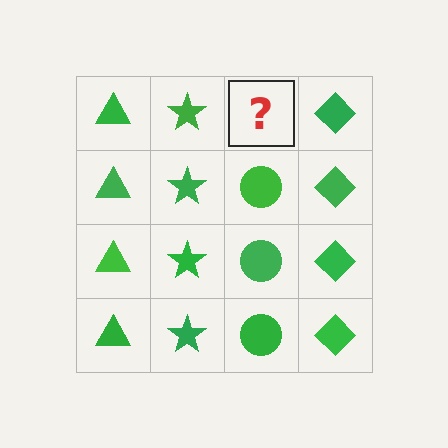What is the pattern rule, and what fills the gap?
The rule is that each column has a consistent shape. The gap should be filled with a green circle.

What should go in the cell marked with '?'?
The missing cell should contain a green circle.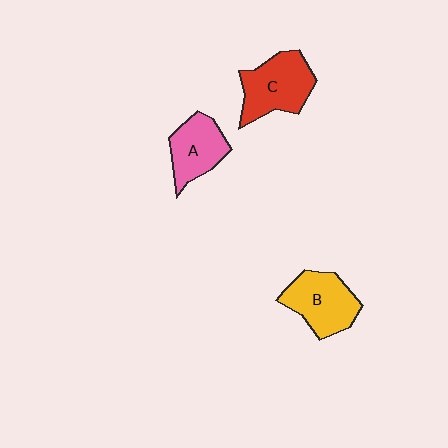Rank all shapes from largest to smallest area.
From largest to smallest: C (red), B (yellow), A (pink).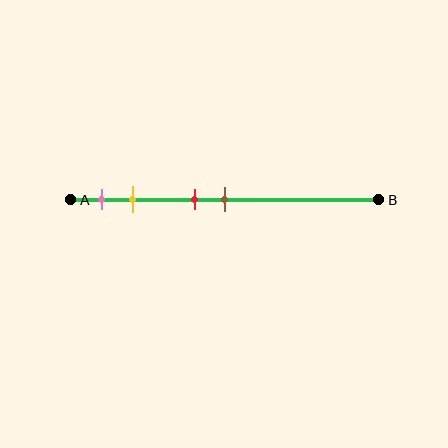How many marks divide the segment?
There are 4 marks dividing the segment.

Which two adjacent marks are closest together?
The red and brown marks are the closest adjacent pair.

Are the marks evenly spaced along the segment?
No, the marks are not evenly spaced.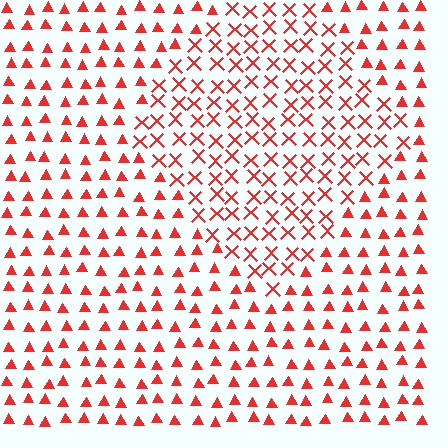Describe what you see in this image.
The image is filled with small red elements arranged in a uniform grid. A diamond-shaped region contains X marks, while the surrounding area contains triangles. The boundary is defined purely by the change in element shape.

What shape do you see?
I see a diamond.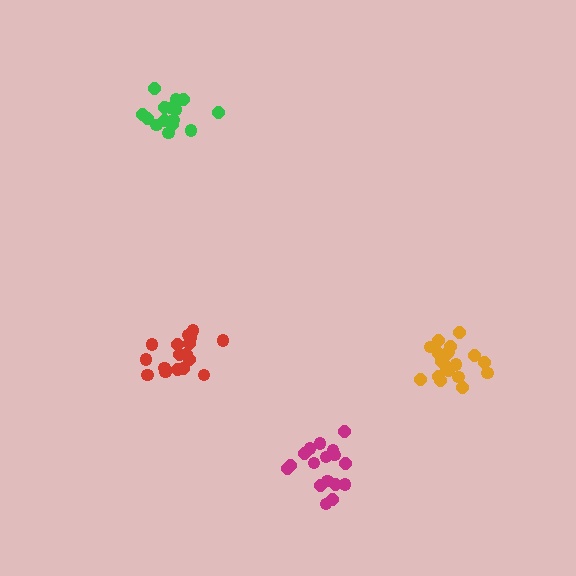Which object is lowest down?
The magenta cluster is bottommost.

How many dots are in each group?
Group 1: 19 dots, Group 2: 17 dots, Group 3: 17 dots, Group 4: 15 dots (68 total).